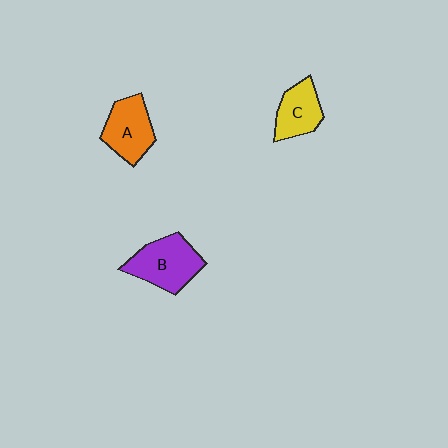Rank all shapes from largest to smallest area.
From largest to smallest: B (purple), A (orange), C (yellow).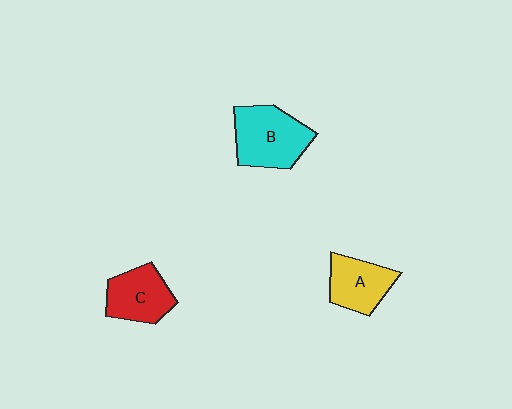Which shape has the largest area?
Shape B (cyan).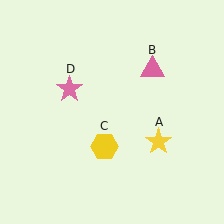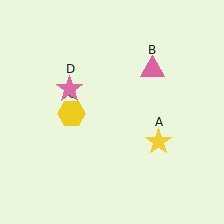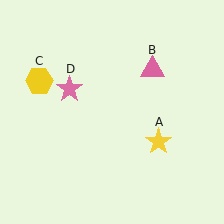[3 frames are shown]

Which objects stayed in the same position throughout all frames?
Yellow star (object A) and pink triangle (object B) and pink star (object D) remained stationary.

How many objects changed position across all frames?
1 object changed position: yellow hexagon (object C).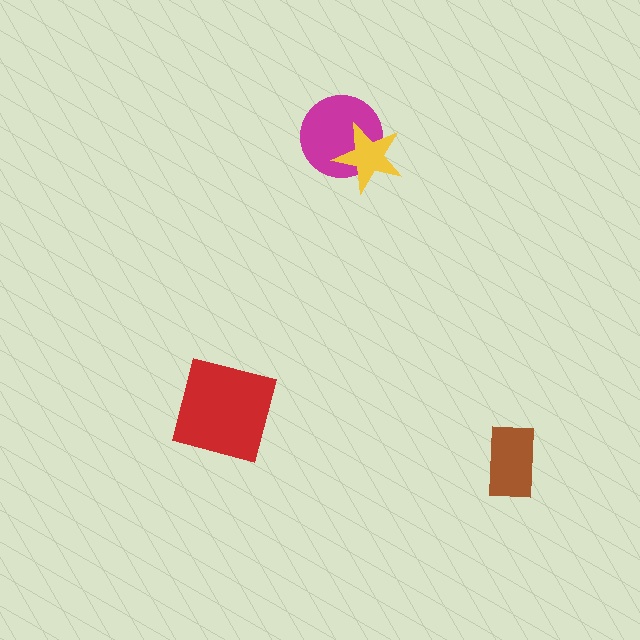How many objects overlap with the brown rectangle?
0 objects overlap with the brown rectangle.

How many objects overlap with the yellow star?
1 object overlaps with the yellow star.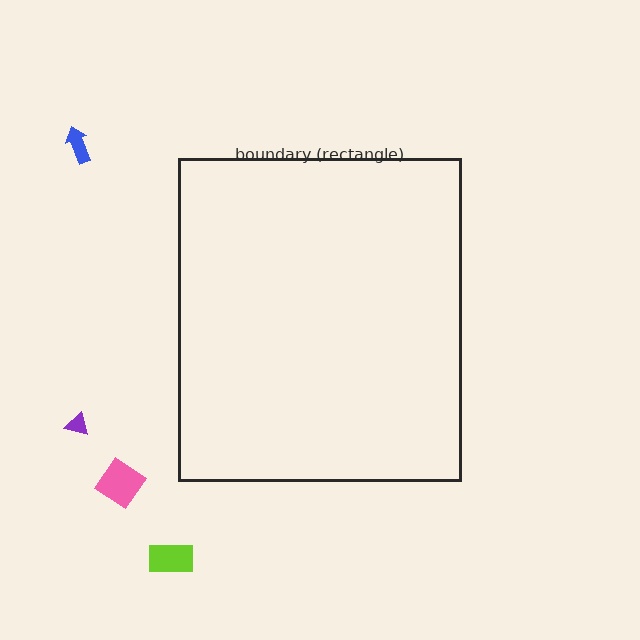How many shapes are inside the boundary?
0 inside, 4 outside.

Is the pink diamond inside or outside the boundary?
Outside.